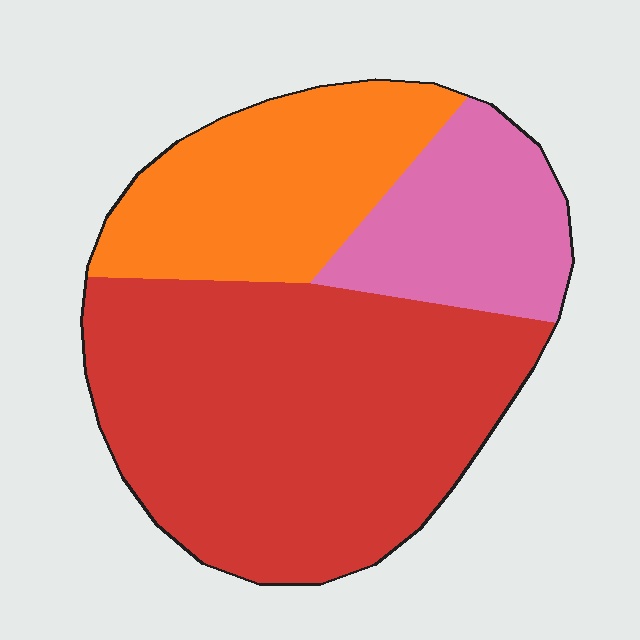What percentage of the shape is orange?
Orange takes up about one quarter (1/4) of the shape.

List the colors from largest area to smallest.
From largest to smallest: red, orange, pink.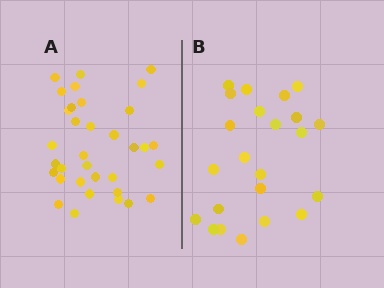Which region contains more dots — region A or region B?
Region A (the left region) has more dots.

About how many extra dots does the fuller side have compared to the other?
Region A has roughly 12 or so more dots than region B.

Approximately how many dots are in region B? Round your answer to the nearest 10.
About 20 dots. (The exact count is 23, which rounds to 20.)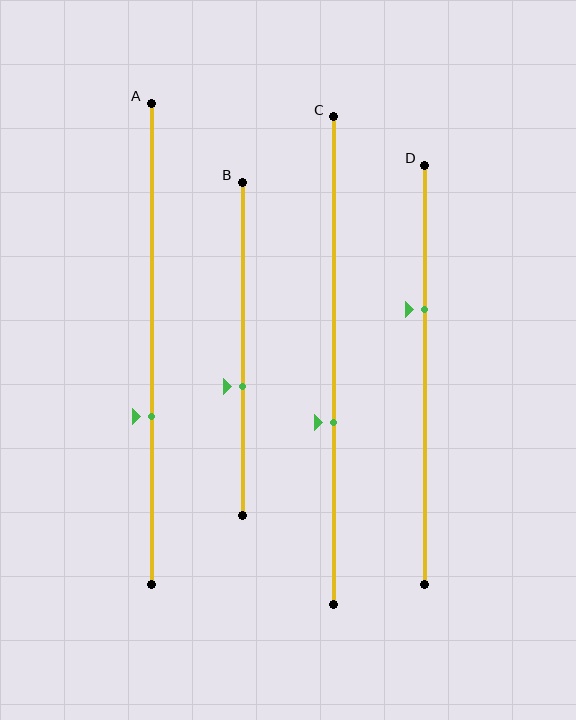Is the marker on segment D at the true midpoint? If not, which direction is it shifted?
No, the marker on segment D is shifted upward by about 16% of the segment length.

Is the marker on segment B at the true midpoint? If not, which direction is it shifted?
No, the marker on segment B is shifted downward by about 11% of the segment length.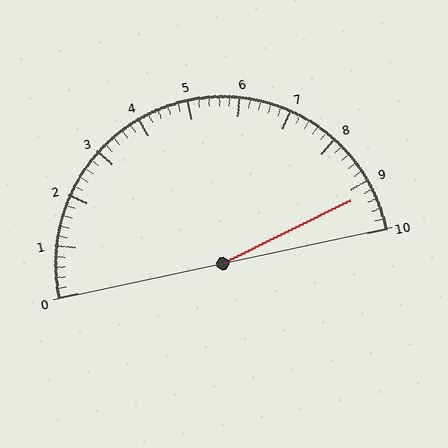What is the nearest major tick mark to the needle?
The nearest major tick mark is 9.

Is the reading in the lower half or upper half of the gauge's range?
The reading is in the upper half of the range (0 to 10).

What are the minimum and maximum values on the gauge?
The gauge ranges from 0 to 10.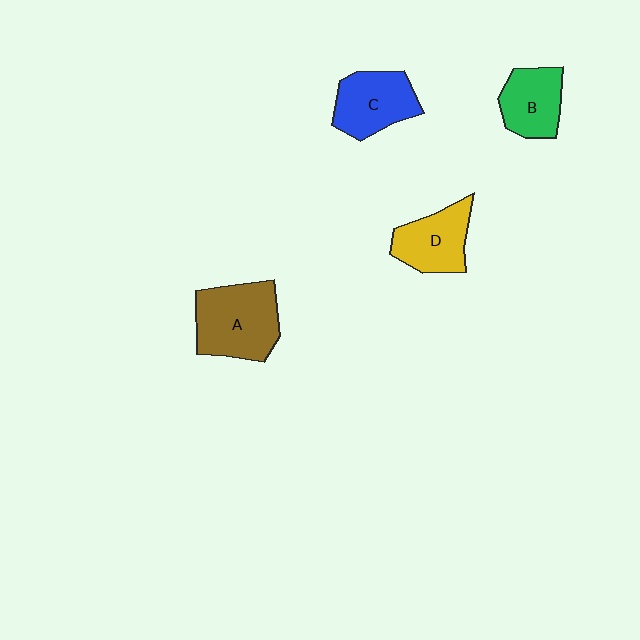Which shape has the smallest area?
Shape B (green).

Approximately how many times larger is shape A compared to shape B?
Approximately 1.5 times.